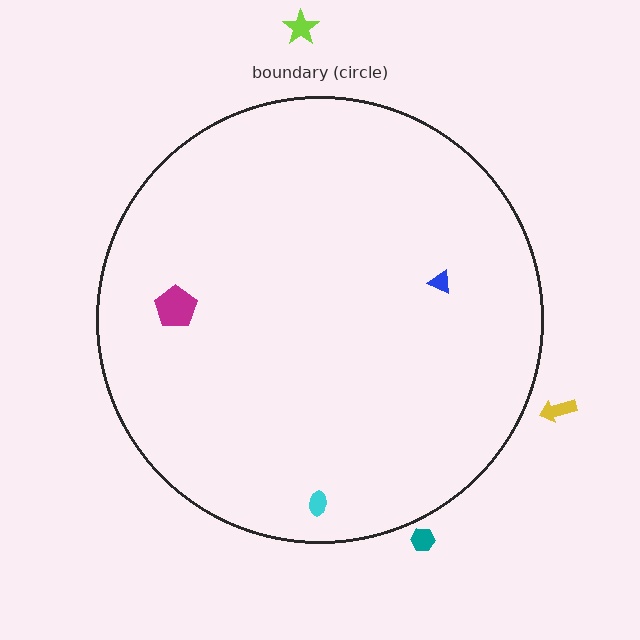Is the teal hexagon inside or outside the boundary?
Outside.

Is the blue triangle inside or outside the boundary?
Inside.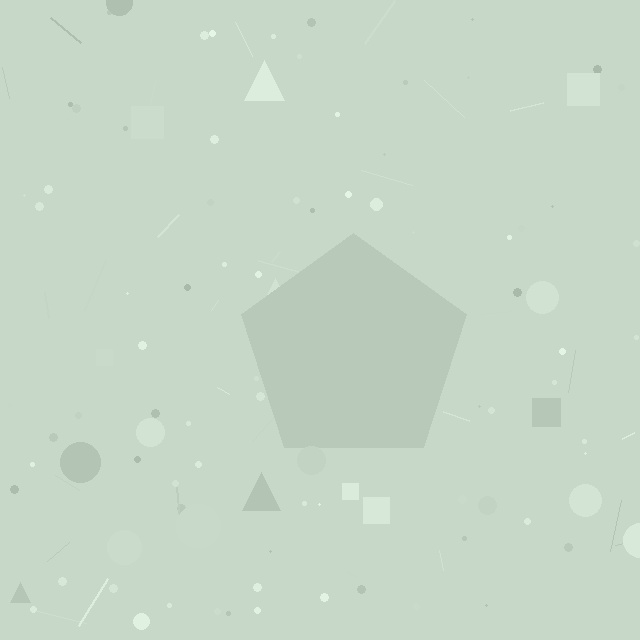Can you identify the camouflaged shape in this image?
The camouflaged shape is a pentagon.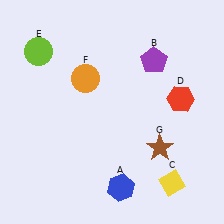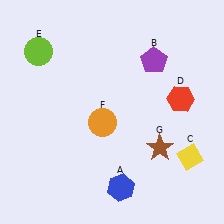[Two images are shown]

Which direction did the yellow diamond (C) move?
The yellow diamond (C) moved up.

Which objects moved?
The objects that moved are: the yellow diamond (C), the orange circle (F).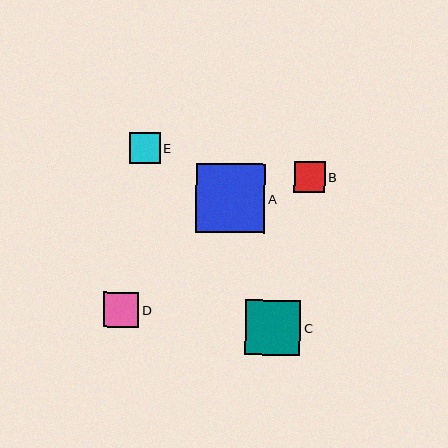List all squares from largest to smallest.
From largest to smallest: A, C, D, E, B.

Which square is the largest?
Square A is the largest with a size of approximately 70 pixels.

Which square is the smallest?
Square B is the smallest with a size of approximately 31 pixels.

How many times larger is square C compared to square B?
Square C is approximately 1.8 times the size of square B.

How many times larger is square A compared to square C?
Square A is approximately 1.3 times the size of square C.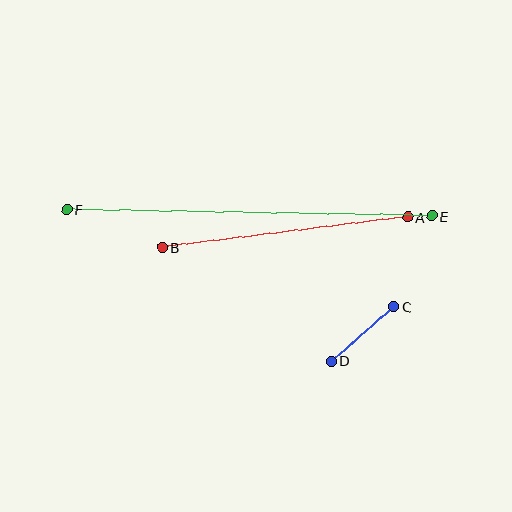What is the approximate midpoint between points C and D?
The midpoint is at approximately (363, 334) pixels.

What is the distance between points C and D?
The distance is approximately 83 pixels.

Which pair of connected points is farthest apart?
Points E and F are farthest apart.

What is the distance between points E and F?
The distance is approximately 365 pixels.